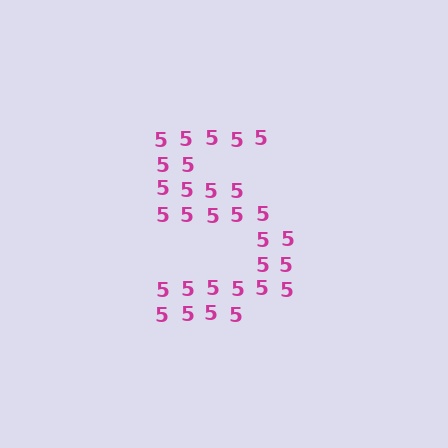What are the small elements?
The small elements are digit 5's.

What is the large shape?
The large shape is the digit 5.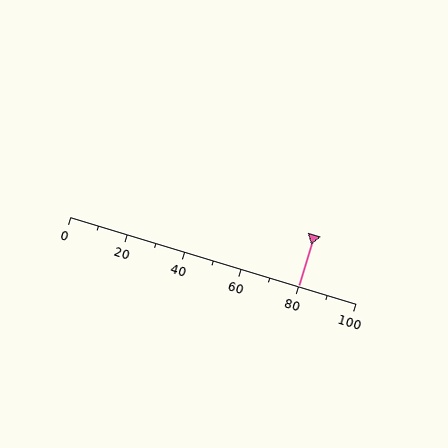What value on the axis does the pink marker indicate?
The marker indicates approximately 80.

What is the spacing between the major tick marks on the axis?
The major ticks are spaced 20 apart.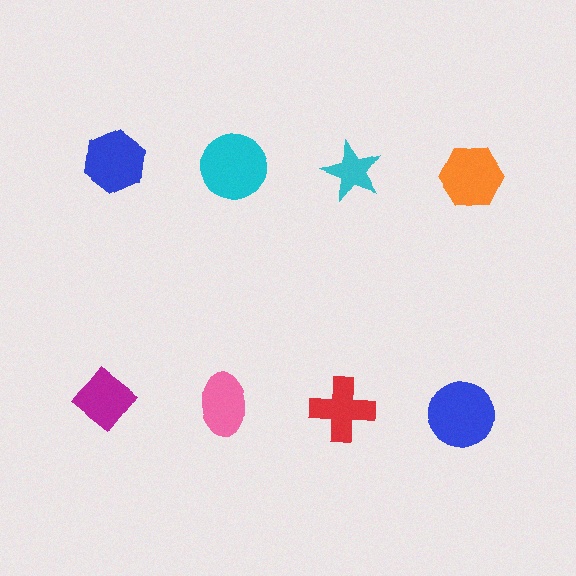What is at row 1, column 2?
A cyan circle.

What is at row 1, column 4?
An orange hexagon.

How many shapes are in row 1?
4 shapes.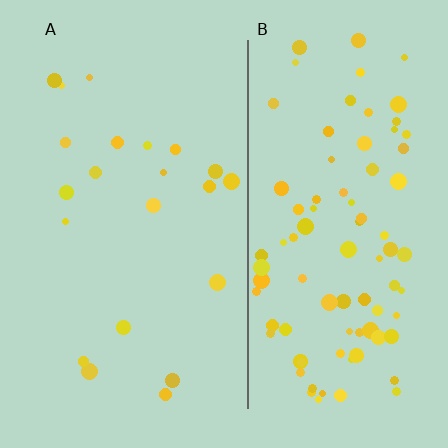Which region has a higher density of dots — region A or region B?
B (the right).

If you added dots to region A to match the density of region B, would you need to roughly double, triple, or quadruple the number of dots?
Approximately quadruple.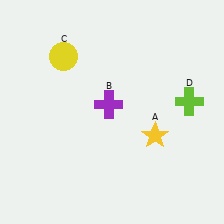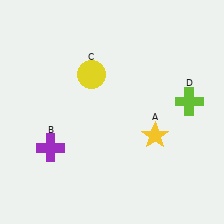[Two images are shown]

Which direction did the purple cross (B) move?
The purple cross (B) moved left.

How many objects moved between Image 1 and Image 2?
2 objects moved between the two images.